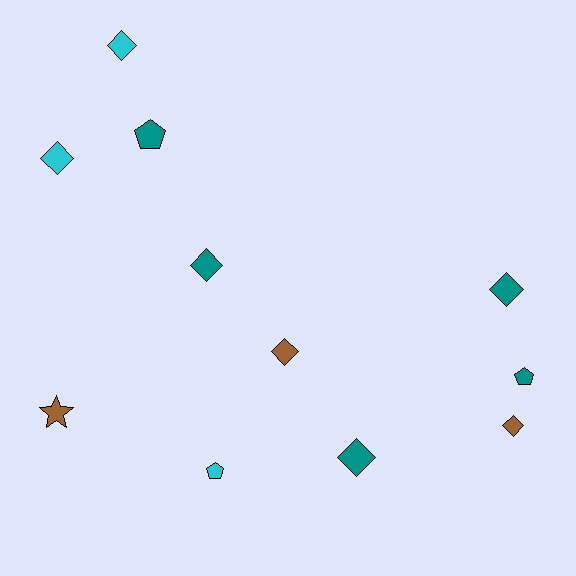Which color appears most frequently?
Teal, with 5 objects.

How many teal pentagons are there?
There are 2 teal pentagons.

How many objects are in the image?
There are 11 objects.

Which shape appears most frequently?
Diamond, with 7 objects.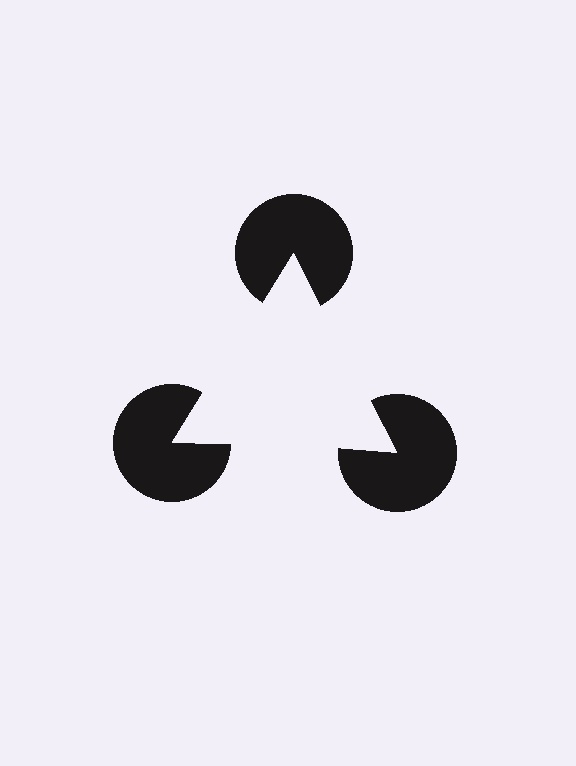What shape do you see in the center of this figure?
An illusory triangle — its edges are inferred from the aligned wedge cuts in the pac-man discs, not physically drawn.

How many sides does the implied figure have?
3 sides.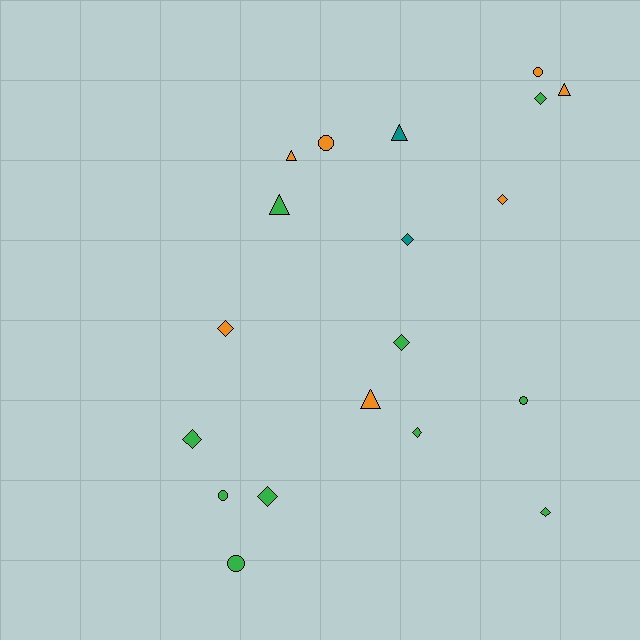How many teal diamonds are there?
There is 1 teal diamond.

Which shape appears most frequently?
Diamond, with 9 objects.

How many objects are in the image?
There are 19 objects.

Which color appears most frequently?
Green, with 10 objects.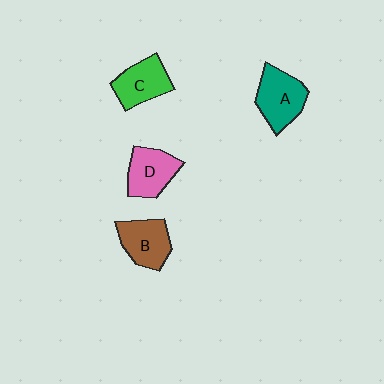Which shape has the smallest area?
Shape C (green).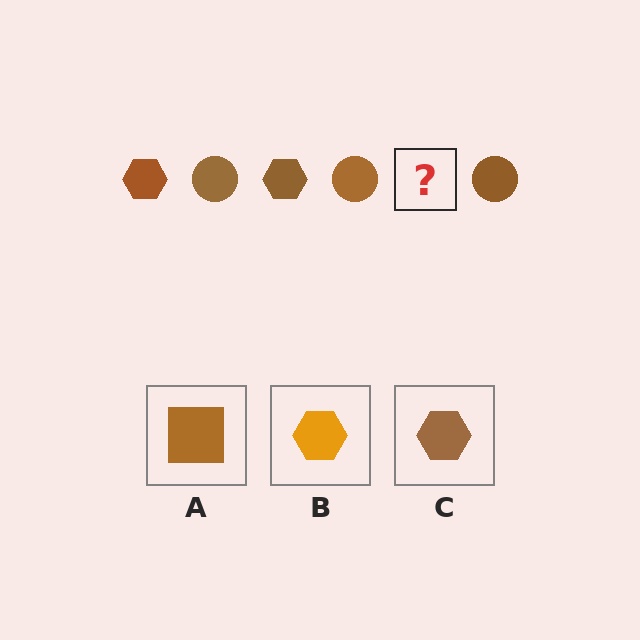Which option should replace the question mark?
Option C.